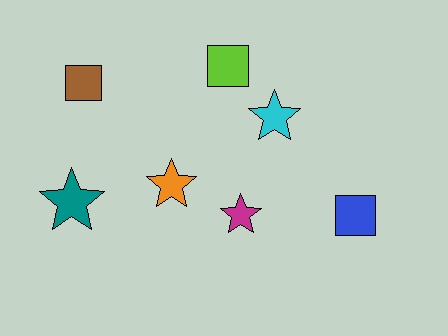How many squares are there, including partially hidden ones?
There are 3 squares.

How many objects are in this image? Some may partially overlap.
There are 7 objects.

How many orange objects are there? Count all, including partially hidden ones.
There is 1 orange object.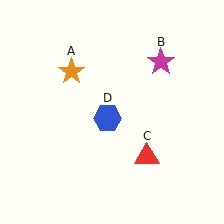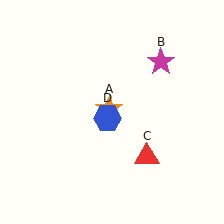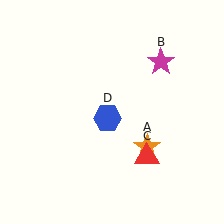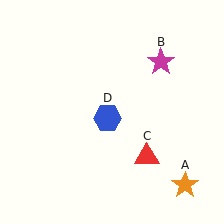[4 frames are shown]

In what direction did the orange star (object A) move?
The orange star (object A) moved down and to the right.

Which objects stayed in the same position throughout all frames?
Magenta star (object B) and red triangle (object C) and blue hexagon (object D) remained stationary.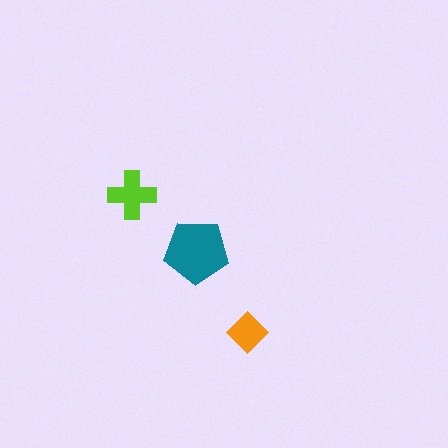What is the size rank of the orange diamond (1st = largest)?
3rd.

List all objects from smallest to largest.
The orange diamond, the lime cross, the teal pentagon.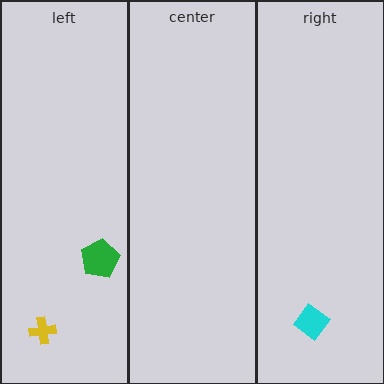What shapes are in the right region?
The cyan diamond.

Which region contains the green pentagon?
The left region.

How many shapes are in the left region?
2.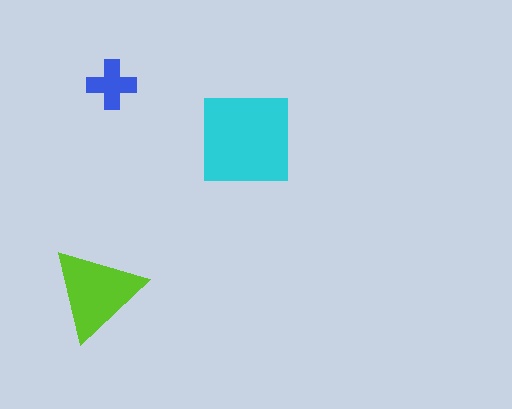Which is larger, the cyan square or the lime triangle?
The cyan square.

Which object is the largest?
The cyan square.